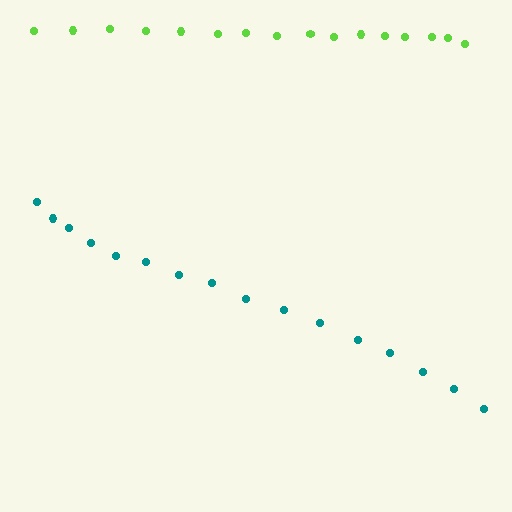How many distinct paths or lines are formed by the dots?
There are 2 distinct paths.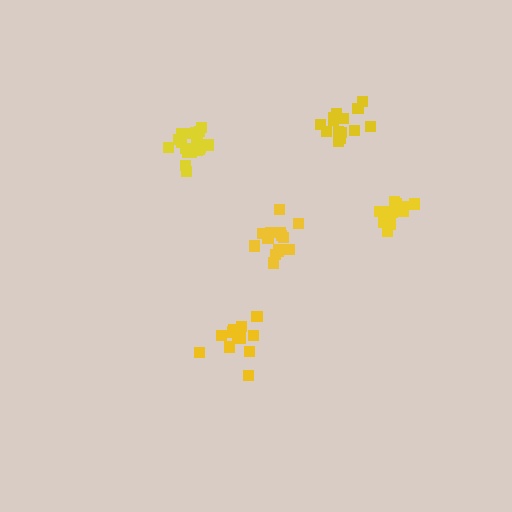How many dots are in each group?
Group 1: 12 dots, Group 2: 18 dots, Group 3: 14 dots, Group 4: 17 dots, Group 5: 14 dots (75 total).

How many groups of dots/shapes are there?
There are 5 groups.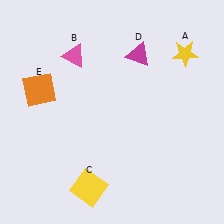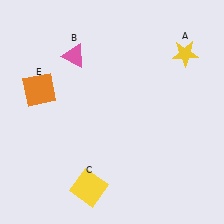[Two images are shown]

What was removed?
The magenta triangle (D) was removed in Image 2.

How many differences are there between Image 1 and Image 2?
There is 1 difference between the two images.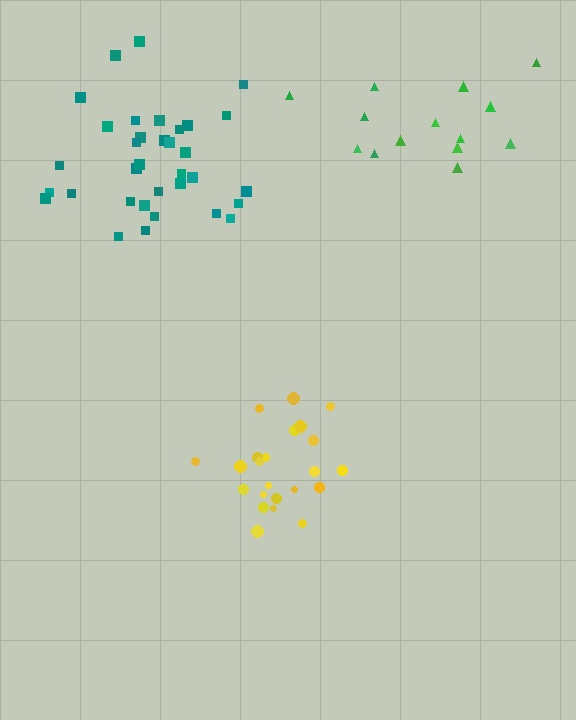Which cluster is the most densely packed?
Teal.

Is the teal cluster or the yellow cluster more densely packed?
Teal.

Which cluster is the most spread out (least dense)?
Green.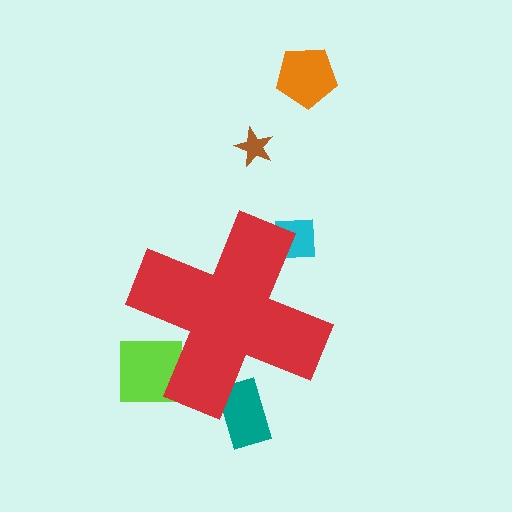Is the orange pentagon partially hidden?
No, the orange pentagon is fully visible.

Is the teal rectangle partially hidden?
Yes, the teal rectangle is partially hidden behind the red cross.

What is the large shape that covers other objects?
A red cross.